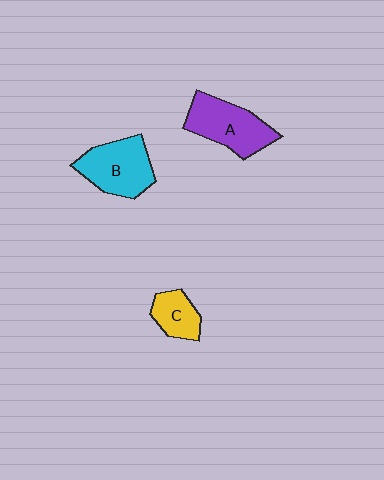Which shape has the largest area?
Shape A (purple).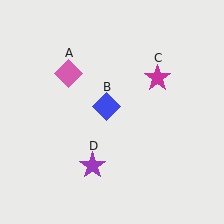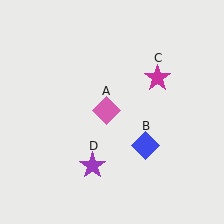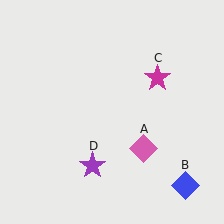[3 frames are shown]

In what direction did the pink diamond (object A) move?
The pink diamond (object A) moved down and to the right.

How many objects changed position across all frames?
2 objects changed position: pink diamond (object A), blue diamond (object B).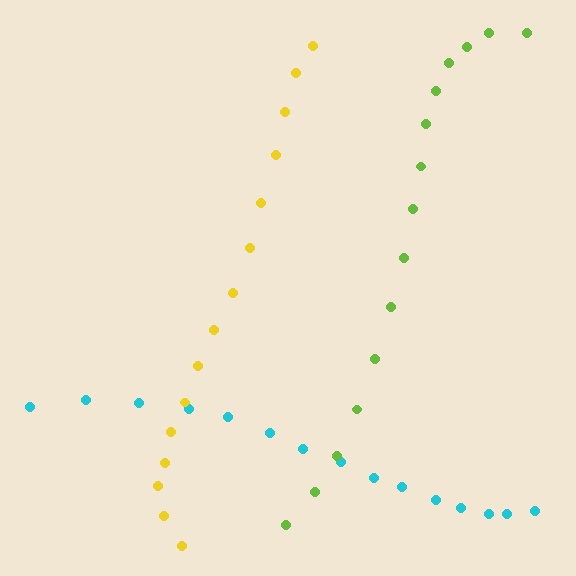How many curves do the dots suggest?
There are 3 distinct paths.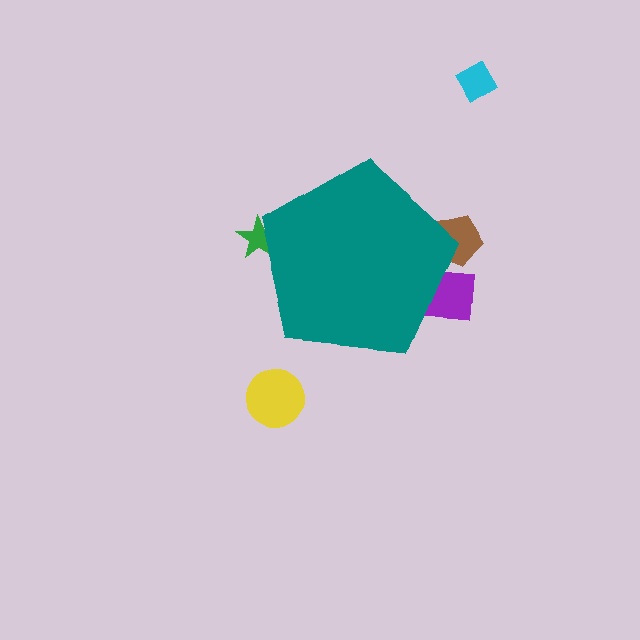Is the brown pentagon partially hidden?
Yes, the brown pentagon is partially hidden behind the teal pentagon.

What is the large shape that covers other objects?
A teal pentagon.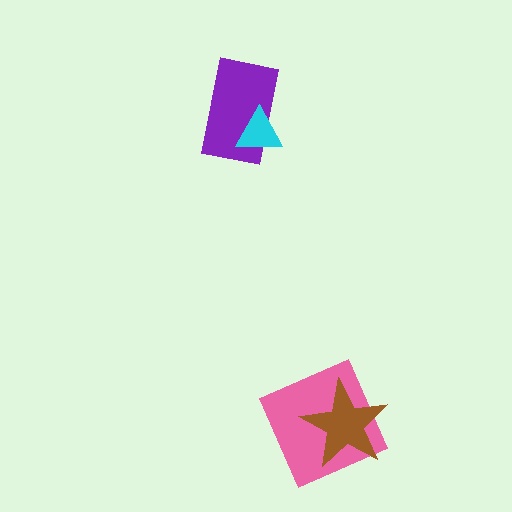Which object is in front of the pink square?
The brown star is in front of the pink square.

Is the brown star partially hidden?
No, no other shape covers it.